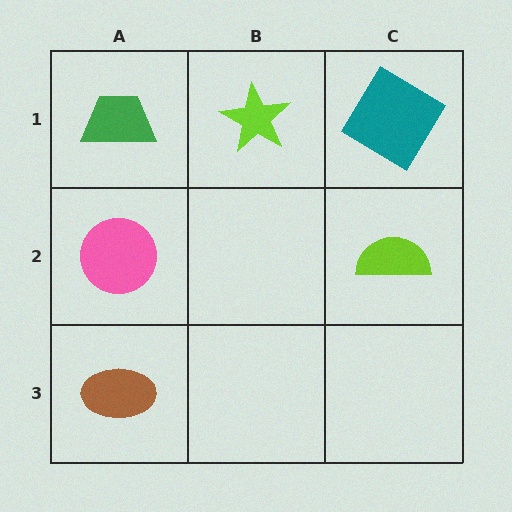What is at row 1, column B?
A lime star.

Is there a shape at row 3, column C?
No, that cell is empty.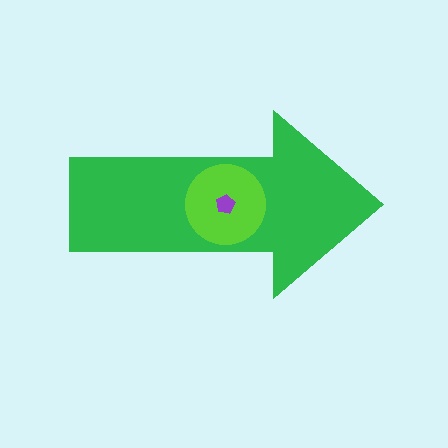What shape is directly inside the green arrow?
The lime circle.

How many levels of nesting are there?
3.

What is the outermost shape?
The green arrow.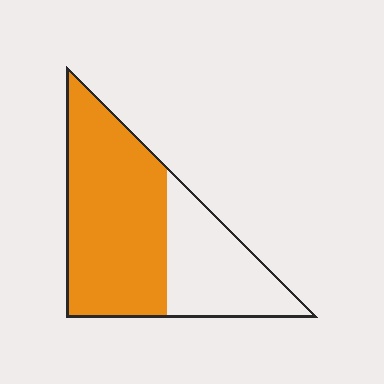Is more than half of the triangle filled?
Yes.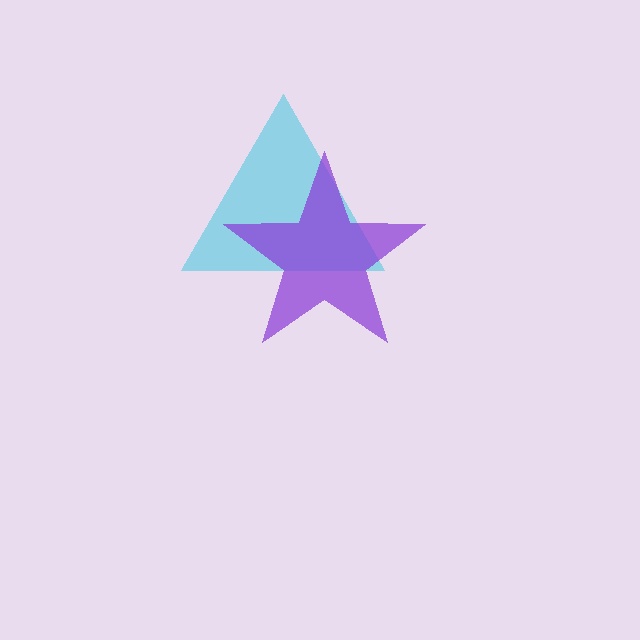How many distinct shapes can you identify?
There are 2 distinct shapes: a cyan triangle, a purple star.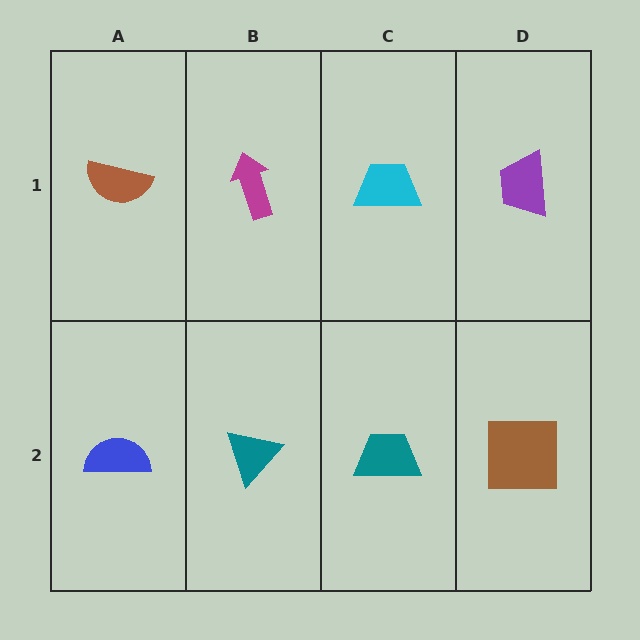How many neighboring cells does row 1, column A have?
2.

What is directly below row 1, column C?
A teal trapezoid.